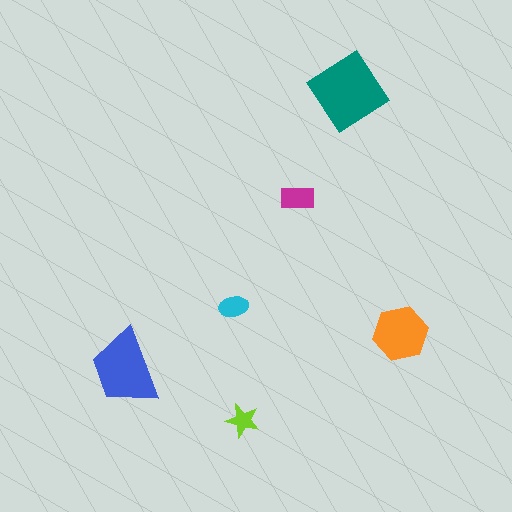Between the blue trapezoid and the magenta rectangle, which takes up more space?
The blue trapezoid.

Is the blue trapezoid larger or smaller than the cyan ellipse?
Larger.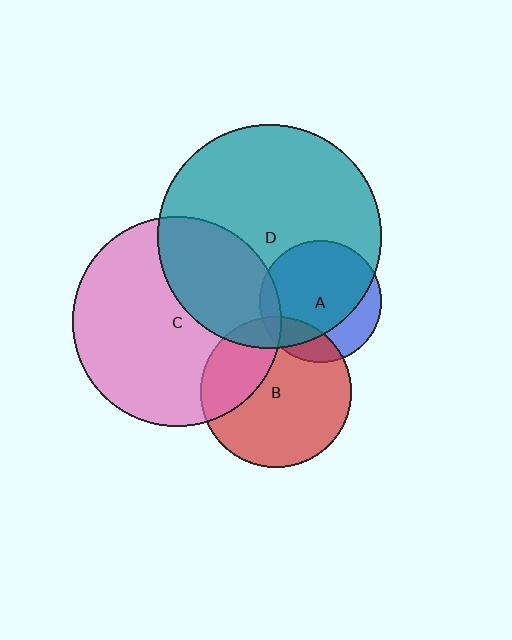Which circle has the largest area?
Circle D (teal).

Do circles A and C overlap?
Yes.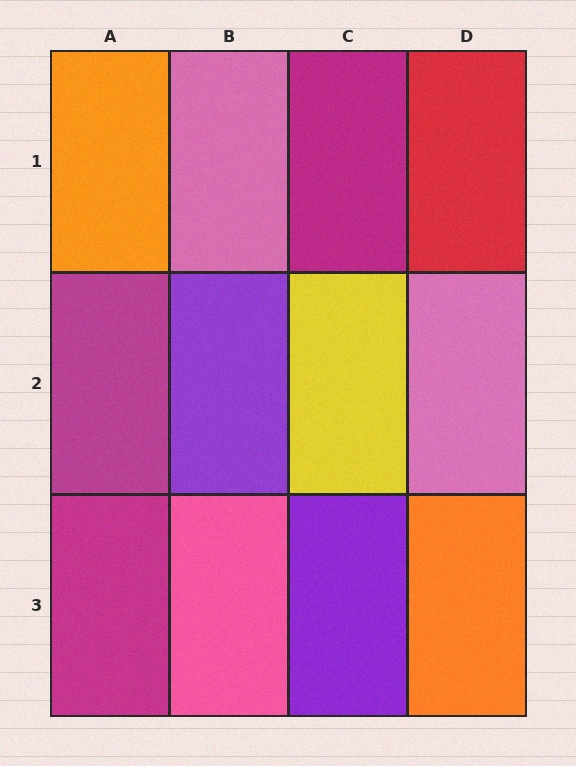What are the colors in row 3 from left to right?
Magenta, pink, purple, orange.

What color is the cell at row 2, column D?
Pink.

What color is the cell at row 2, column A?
Magenta.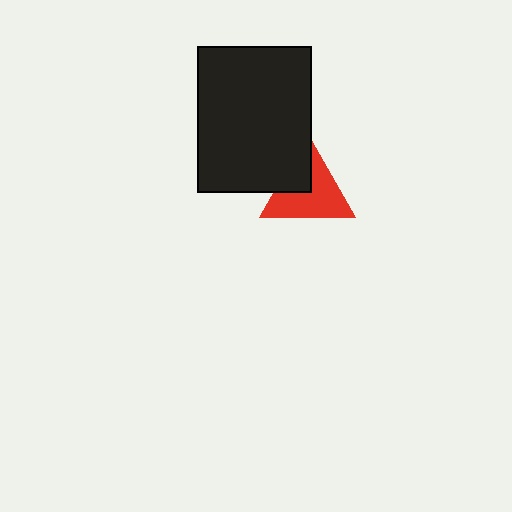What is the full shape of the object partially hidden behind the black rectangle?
The partially hidden object is a red triangle.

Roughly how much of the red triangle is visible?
Most of it is visible (roughly 69%).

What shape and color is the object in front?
The object in front is a black rectangle.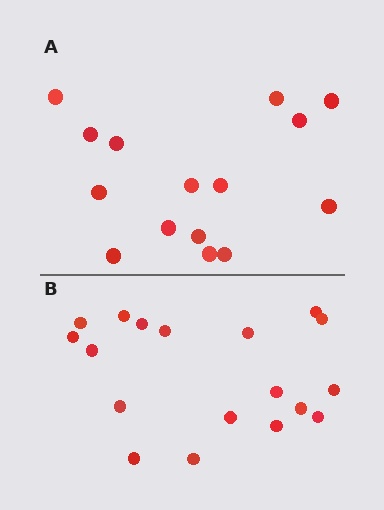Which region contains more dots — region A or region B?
Region B (the bottom region) has more dots.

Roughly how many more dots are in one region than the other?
Region B has just a few more — roughly 2 or 3 more dots than region A.